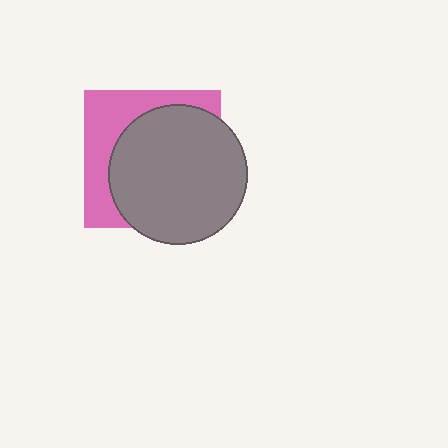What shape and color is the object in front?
The object in front is a gray circle.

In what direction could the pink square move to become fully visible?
The pink square could move toward the upper-left. That would shift it out from behind the gray circle entirely.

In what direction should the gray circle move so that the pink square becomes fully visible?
The gray circle should move toward the lower-right. That is the shortest direction to clear the overlap and leave the pink square fully visible.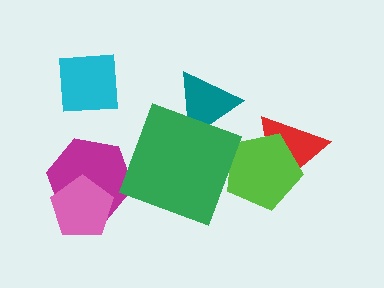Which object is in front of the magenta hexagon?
The pink pentagon is in front of the magenta hexagon.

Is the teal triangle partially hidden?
Yes, it is partially covered by another shape.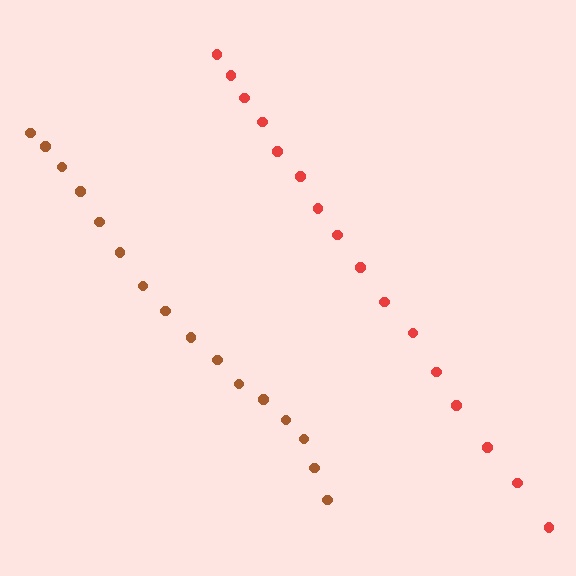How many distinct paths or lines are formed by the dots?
There are 2 distinct paths.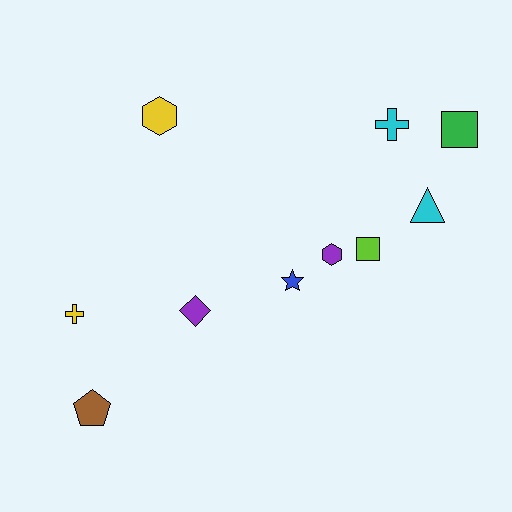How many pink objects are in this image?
There are no pink objects.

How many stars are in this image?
There is 1 star.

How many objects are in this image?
There are 10 objects.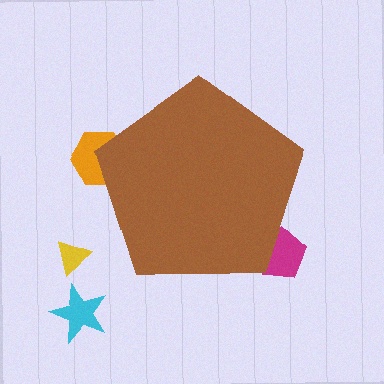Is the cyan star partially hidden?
No, the cyan star is fully visible.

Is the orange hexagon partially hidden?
Yes, the orange hexagon is partially hidden behind the brown pentagon.